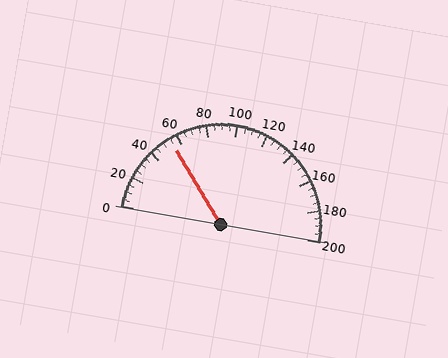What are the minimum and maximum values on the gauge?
The gauge ranges from 0 to 200.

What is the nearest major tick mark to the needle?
The nearest major tick mark is 60.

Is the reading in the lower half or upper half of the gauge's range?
The reading is in the lower half of the range (0 to 200).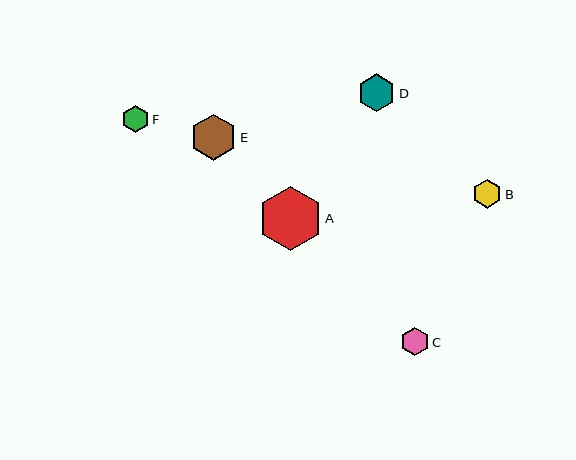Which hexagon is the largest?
Hexagon A is the largest with a size of approximately 64 pixels.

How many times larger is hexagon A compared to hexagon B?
Hexagon A is approximately 2.2 times the size of hexagon B.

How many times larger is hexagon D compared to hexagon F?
Hexagon D is approximately 1.4 times the size of hexagon F.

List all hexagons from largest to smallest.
From largest to smallest: A, E, D, B, C, F.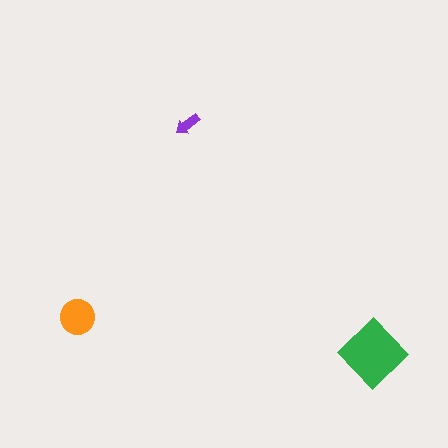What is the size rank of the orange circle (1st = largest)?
2nd.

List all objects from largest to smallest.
The green diamond, the orange circle, the purple arrow.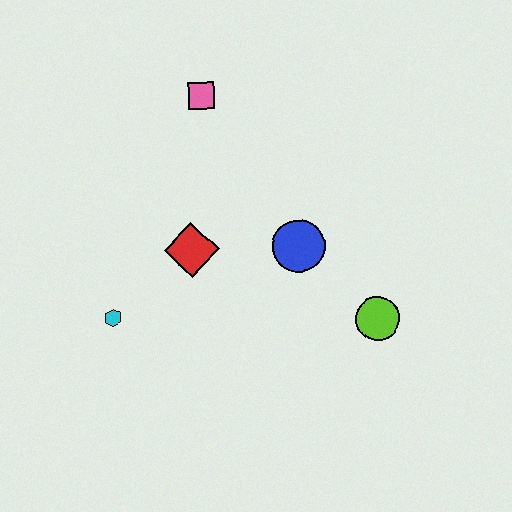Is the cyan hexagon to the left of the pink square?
Yes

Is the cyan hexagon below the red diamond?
Yes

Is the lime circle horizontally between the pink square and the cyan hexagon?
No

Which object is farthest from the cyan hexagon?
The lime circle is farthest from the cyan hexagon.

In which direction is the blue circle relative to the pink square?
The blue circle is below the pink square.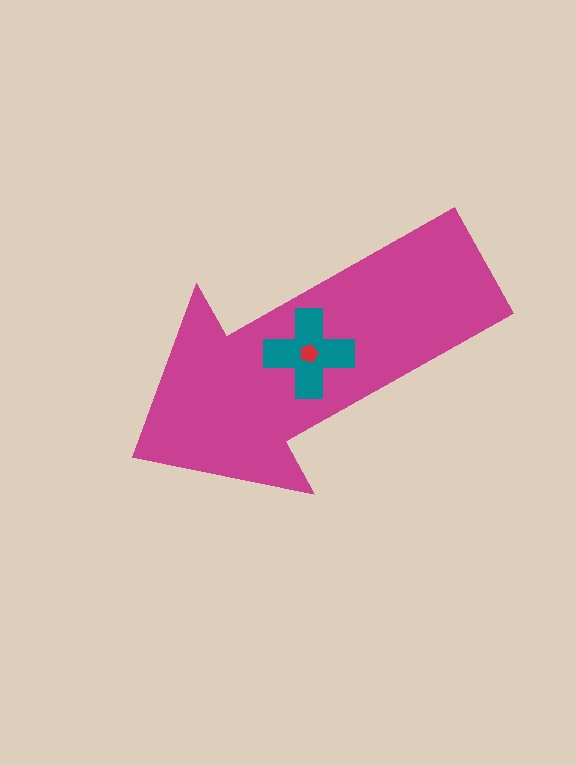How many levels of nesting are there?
3.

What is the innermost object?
The red pentagon.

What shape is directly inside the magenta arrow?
The teal cross.